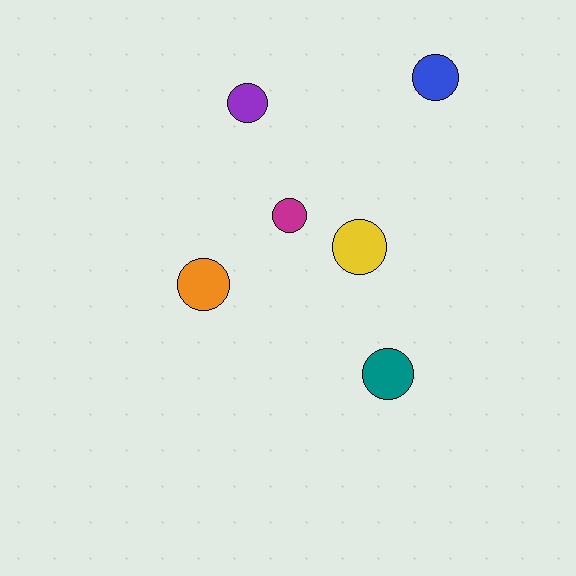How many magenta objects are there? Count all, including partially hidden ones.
There is 1 magenta object.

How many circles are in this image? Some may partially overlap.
There are 6 circles.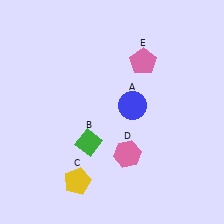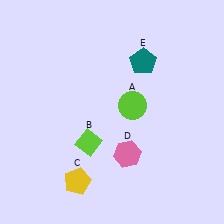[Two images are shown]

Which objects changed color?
A changed from blue to lime. B changed from green to lime. E changed from pink to teal.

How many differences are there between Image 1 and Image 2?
There are 3 differences between the two images.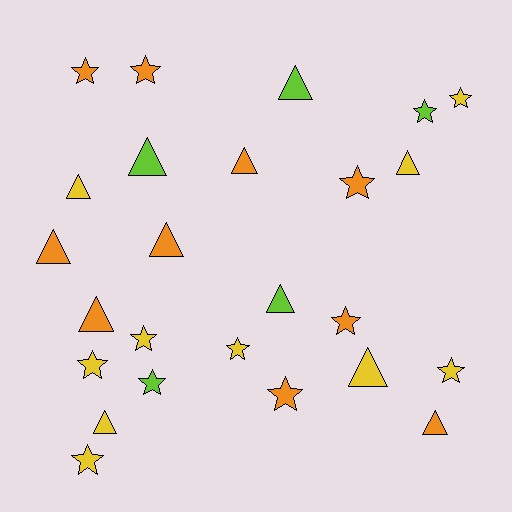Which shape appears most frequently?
Star, with 13 objects.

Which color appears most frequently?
Orange, with 10 objects.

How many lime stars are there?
There are 2 lime stars.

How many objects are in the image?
There are 25 objects.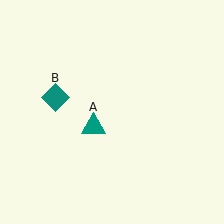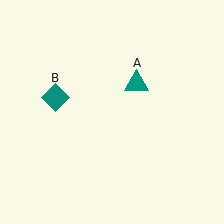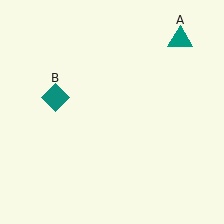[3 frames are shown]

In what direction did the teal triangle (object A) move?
The teal triangle (object A) moved up and to the right.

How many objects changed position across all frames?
1 object changed position: teal triangle (object A).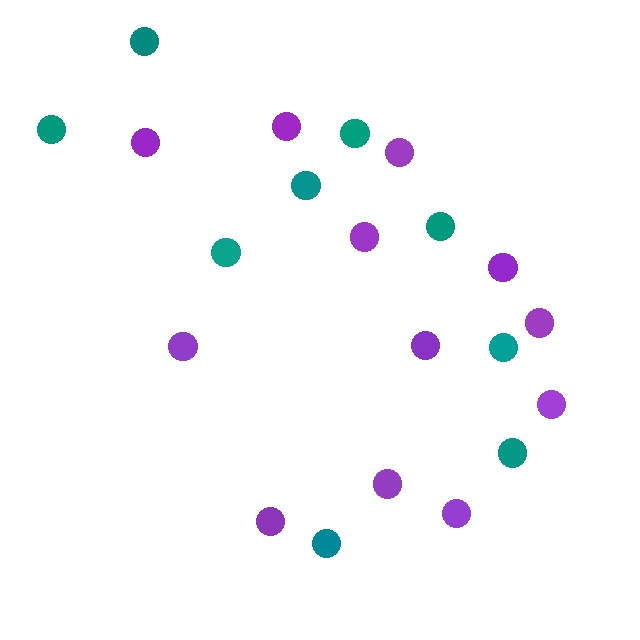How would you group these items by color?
There are 2 groups: one group of purple circles (12) and one group of teal circles (9).